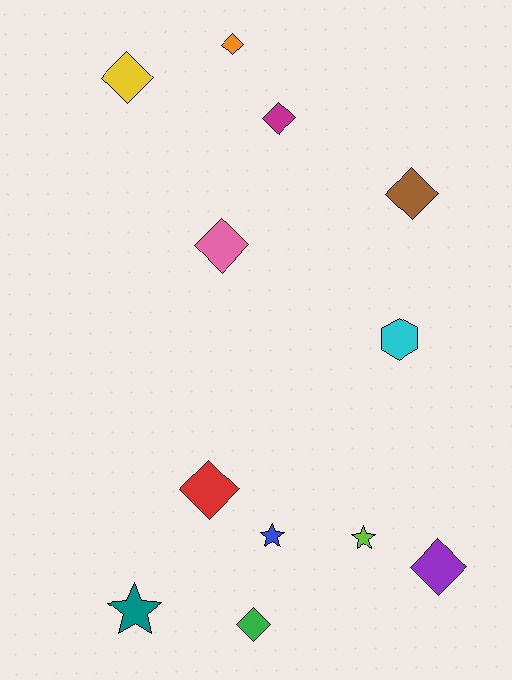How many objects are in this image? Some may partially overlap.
There are 12 objects.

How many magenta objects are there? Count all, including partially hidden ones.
There is 1 magenta object.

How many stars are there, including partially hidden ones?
There are 3 stars.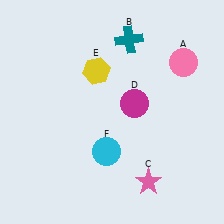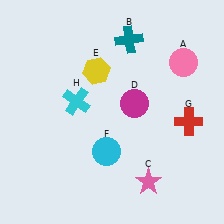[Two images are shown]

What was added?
A red cross (G), a cyan cross (H) were added in Image 2.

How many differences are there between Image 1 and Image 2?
There are 2 differences between the two images.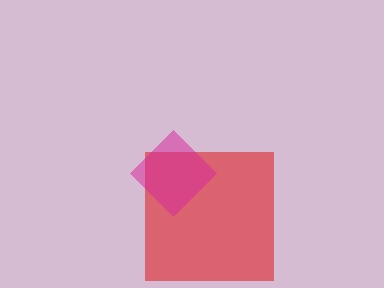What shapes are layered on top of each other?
The layered shapes are: a red square, a magenta diamond.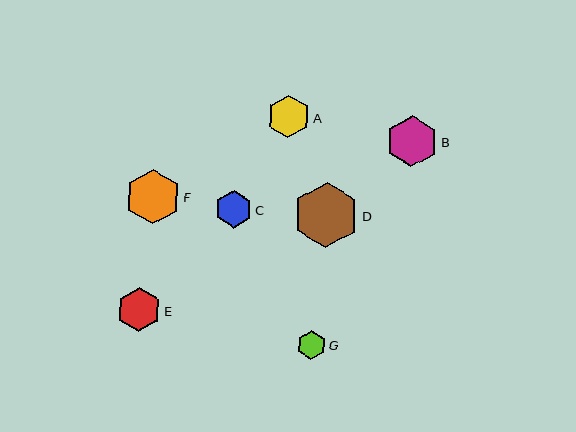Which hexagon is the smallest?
Hexagon G is the smallest with a size of approximately 29 pixels.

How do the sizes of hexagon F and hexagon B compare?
Hexagon F and hexagon B are approximately the same size.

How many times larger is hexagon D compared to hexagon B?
Hexagon D is approximately 1.3 times the size of hexagon B.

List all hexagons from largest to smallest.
From largest to smallest: D, F, B, E, A, C, G.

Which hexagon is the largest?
Hexagon D is the largest with a size of approximately 66 pixels.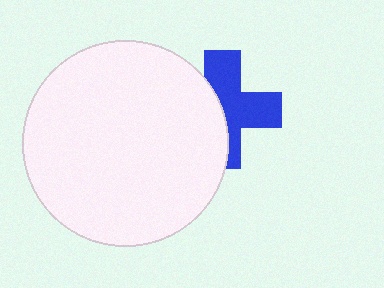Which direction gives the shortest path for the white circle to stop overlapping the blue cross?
Moving left gives the shortest separation.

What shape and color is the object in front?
The object in front is a white circle.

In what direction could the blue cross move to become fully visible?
The blue cross could move right. That would shift it out from behind the white circle entirely.